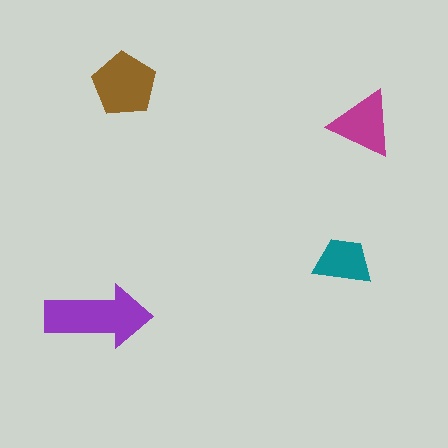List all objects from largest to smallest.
The purple arrow, the brown pentagon, the magenta triangle, the teal trapezoid.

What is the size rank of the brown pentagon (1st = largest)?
2nd.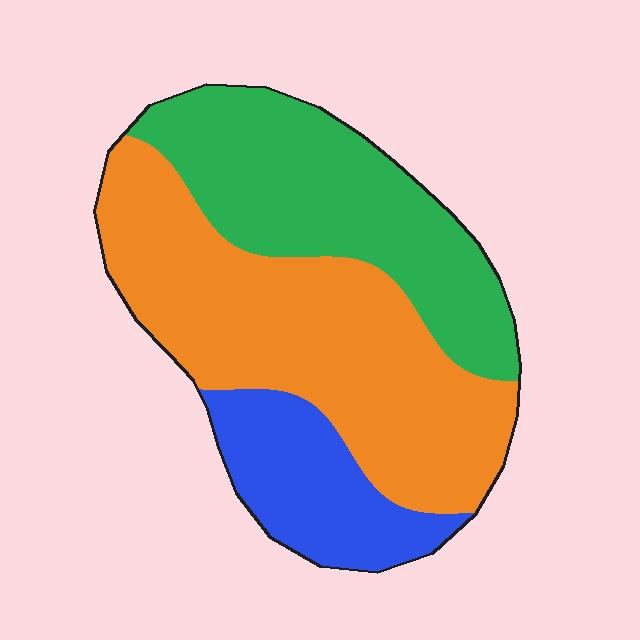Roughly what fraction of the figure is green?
Green takes up about one third (1/3) of the figure.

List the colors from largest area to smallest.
From largest to smallest: orange, green, blue.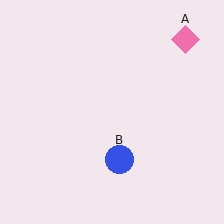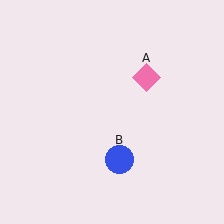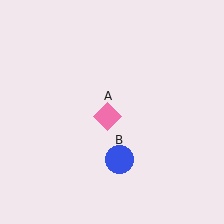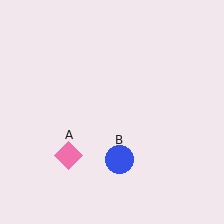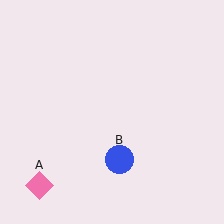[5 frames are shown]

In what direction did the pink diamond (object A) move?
The pink diamond (object A) moved down and to the left.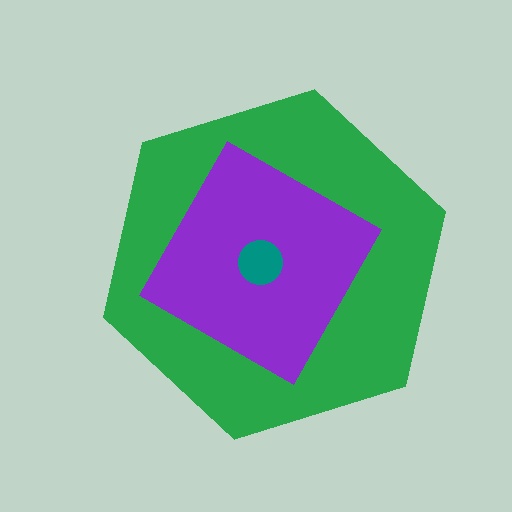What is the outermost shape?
The green hexagon.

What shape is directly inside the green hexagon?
The purple square.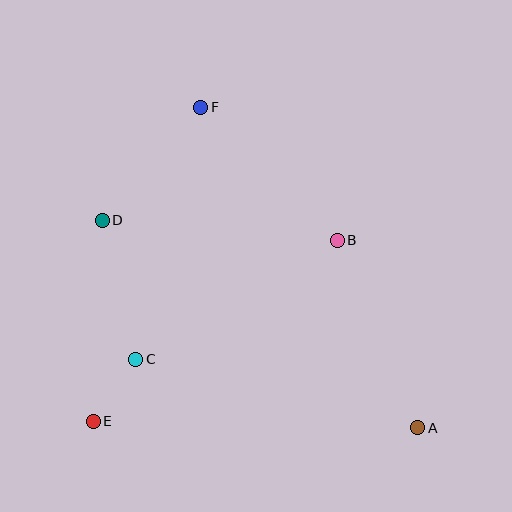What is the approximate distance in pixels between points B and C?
The distance between B and C is approximately 234 pixels.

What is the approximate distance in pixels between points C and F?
The distance between C and F is approximately 260 pixels.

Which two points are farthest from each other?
Points A and F are farthest from each other.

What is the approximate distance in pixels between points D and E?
The distance between D and E is approximately 202 pixels.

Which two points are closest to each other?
Points C and E are closest to each other.